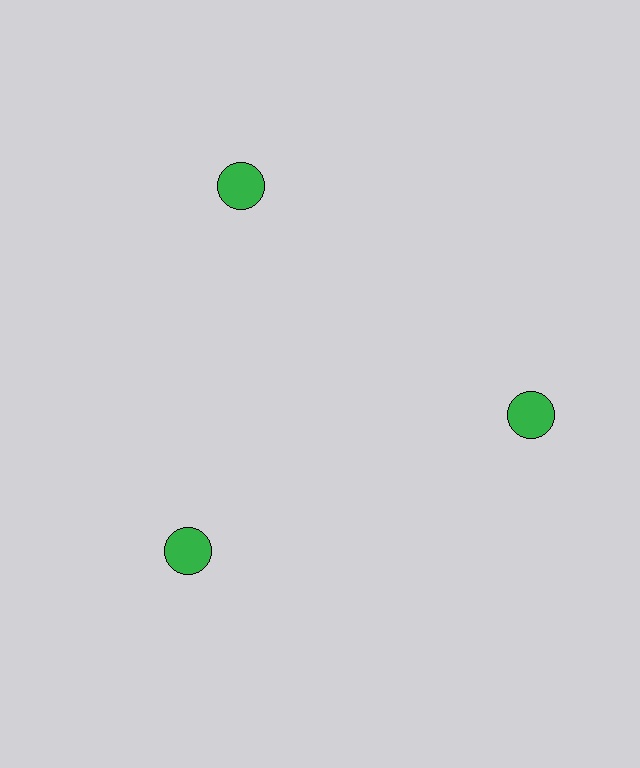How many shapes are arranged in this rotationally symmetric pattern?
There are 3 shapes, arranged in 3 groups of 1.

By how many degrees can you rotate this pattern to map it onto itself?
The pattern maps onto itself every 120 degrees of rotation.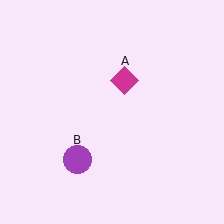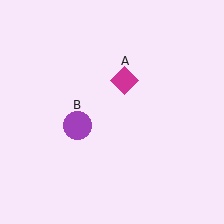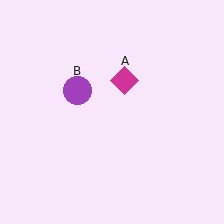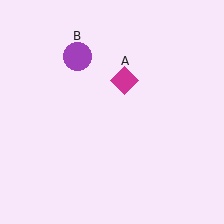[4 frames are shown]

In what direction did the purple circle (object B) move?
The purple circle (object B) moved up.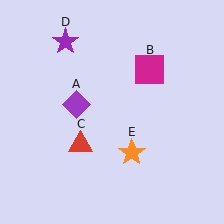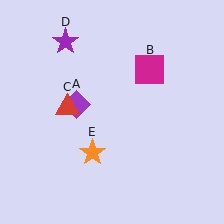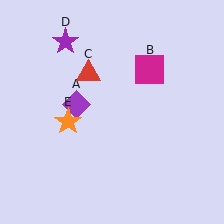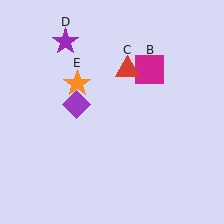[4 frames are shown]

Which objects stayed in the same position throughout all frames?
Purple diamond (object A) and magenta square (object B) and purple star (object D) remained stationary.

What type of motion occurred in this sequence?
The red triangle (object C), orange star (object E) rotated clockwise around the center of the scene.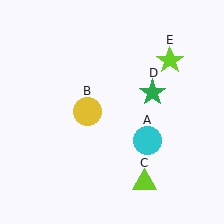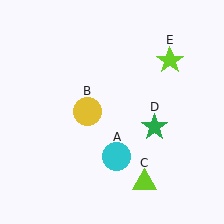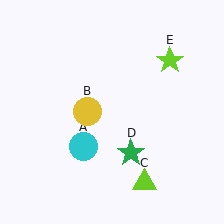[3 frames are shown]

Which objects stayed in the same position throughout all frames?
Yellow circle (object B) and lime triangle (object C) and lime star (object E) remained stationary.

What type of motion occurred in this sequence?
The cyan circle (object A), green star (object D) rotated clockwise around the center of the scene.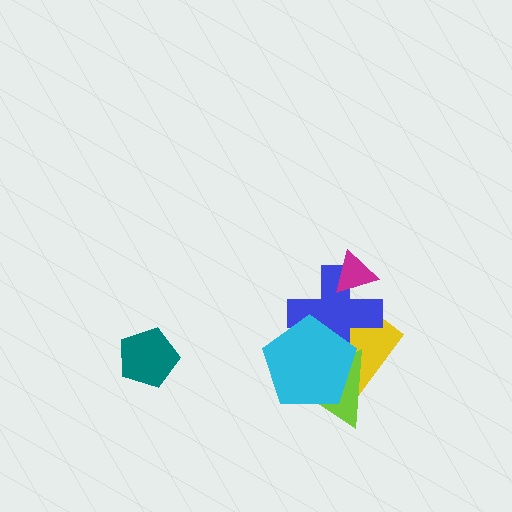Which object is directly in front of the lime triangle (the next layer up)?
The blue cross is directly in front of the lime triangle.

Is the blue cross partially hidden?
Yes, it is partially covered by another shape.